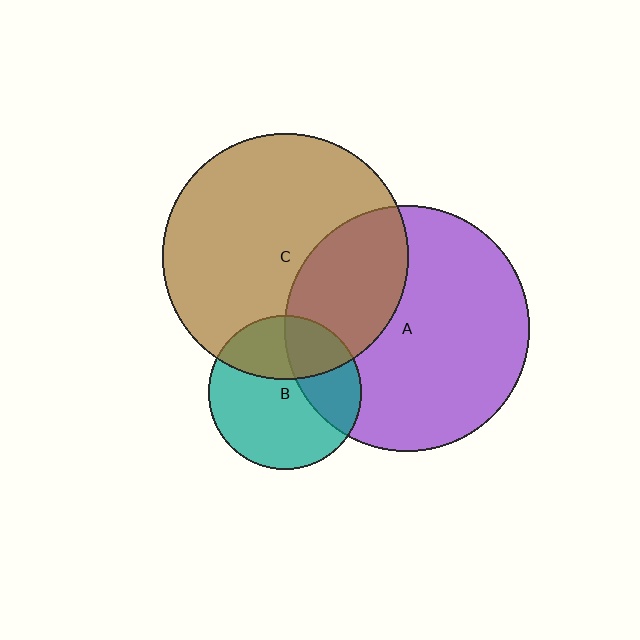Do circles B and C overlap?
Yes.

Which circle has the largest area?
Circle C (brown).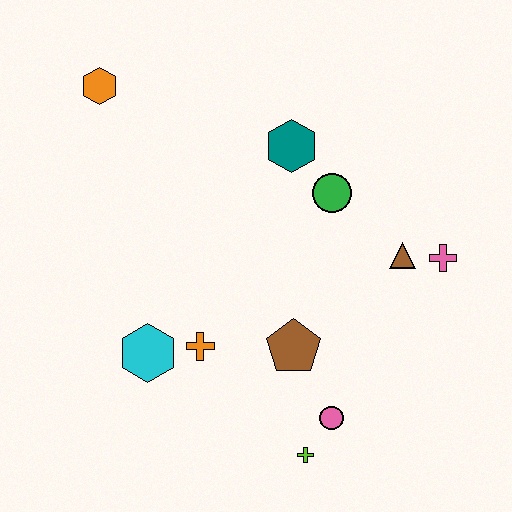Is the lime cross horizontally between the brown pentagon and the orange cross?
No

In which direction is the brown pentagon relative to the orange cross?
The brown pentagon is to the right of the orange cross.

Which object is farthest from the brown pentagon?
The orange hexagon is farthest from the brown pentagon.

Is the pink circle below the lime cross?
No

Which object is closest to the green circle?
The teal hexagon is closest to the green circle.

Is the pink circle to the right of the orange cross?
Yes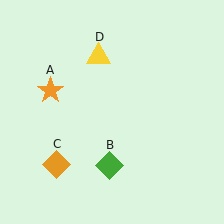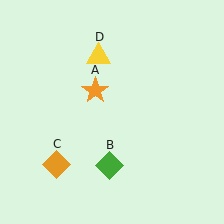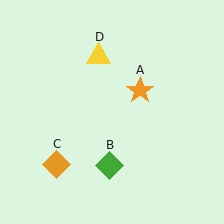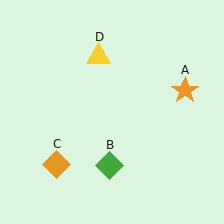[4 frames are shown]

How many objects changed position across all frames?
1 object changed position: orange star (object A).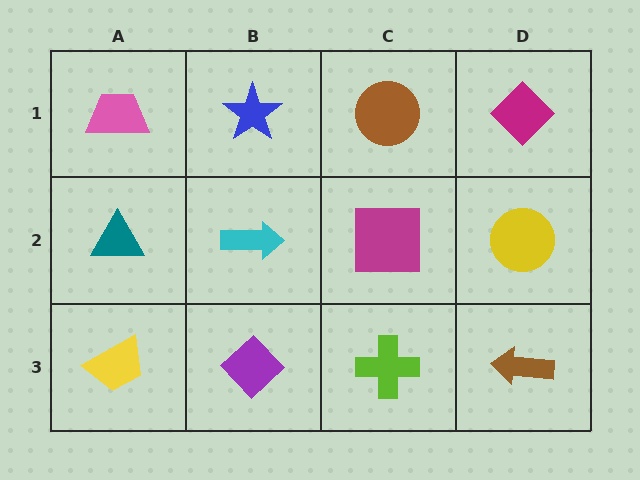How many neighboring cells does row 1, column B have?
3.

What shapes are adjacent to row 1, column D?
A yellow circle (row 2, column D), a brown circle (row 1, column C).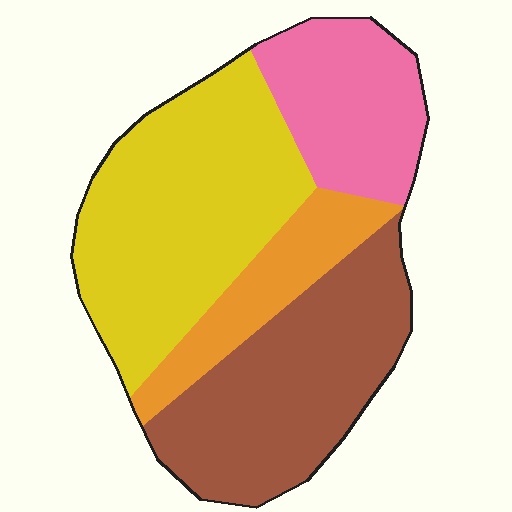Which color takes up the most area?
Yellow, at roughly 35%.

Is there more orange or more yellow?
Yellow.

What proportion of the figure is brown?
Brown takes up about one third (1/3) of the figure.